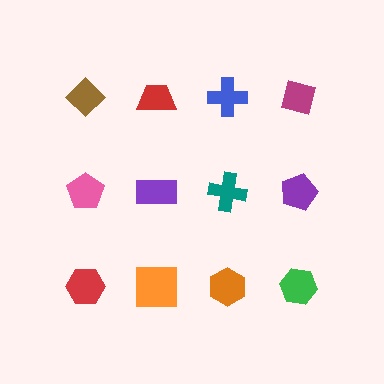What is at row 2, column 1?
A pink pentagon.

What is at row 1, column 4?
A magenta diamond.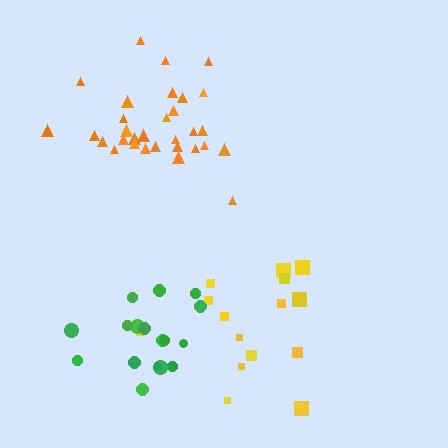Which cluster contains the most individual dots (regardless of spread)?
Orange (31).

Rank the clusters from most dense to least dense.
orange, green, yellow.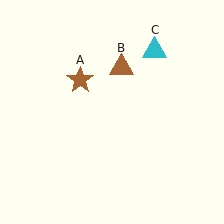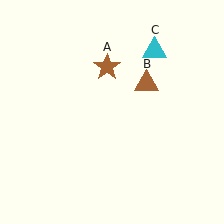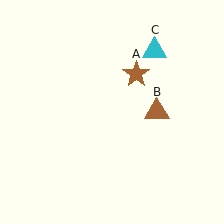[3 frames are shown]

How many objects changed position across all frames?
2 objects changed position: brown star (object A), brown triangle (object B).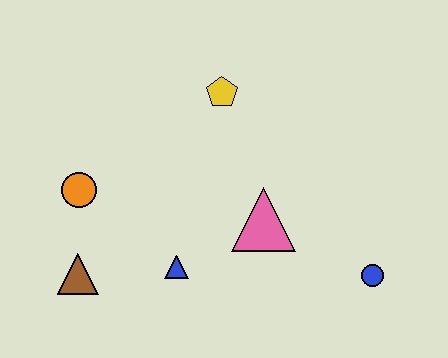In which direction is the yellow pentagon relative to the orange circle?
The yellow pentagon is to the right of the orange circle.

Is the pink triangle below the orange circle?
Yes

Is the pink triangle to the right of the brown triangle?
Yes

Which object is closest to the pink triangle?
The blue triangle is closest to the pink triangle.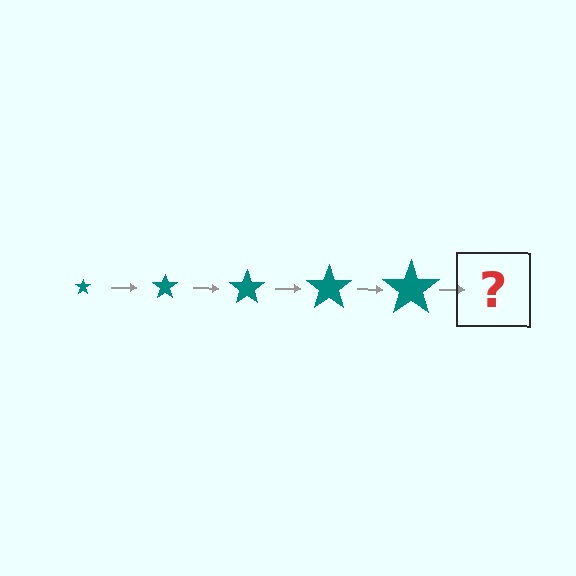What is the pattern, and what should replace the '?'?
The pattern is that the star gets progressively larger each step. The '?' should be a teal star, larger than the previous one.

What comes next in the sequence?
The next element should be a teal star, larger than the previous one.